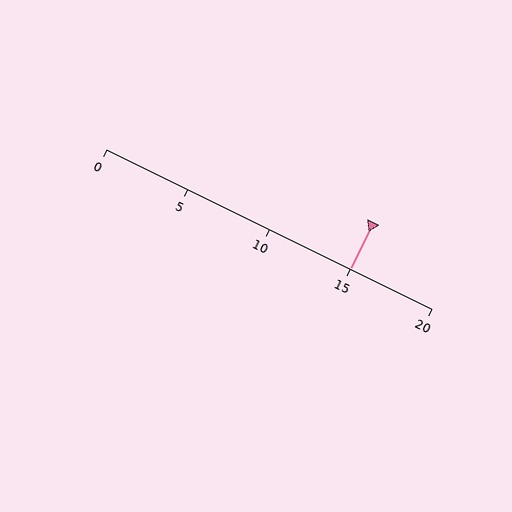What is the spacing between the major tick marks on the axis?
The major ticks are spaced 5 apart.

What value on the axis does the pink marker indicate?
The marker indicates approximately 15.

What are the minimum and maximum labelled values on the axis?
The axis runs from 0 to 20.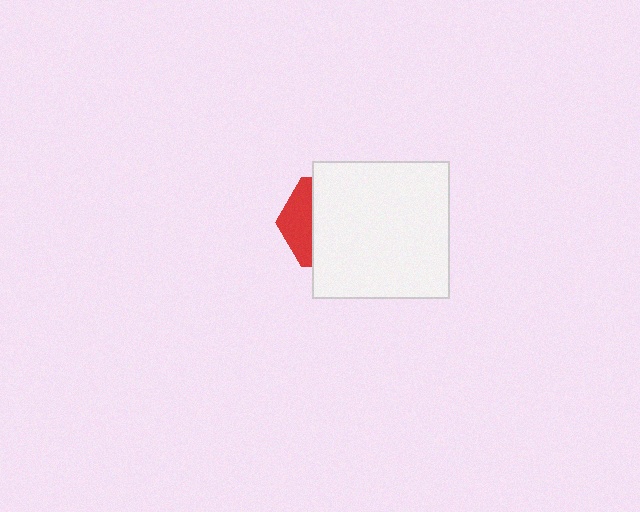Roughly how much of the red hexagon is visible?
A small part of it is visible (roughly 30%).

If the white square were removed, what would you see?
You would see the complete red hexagon.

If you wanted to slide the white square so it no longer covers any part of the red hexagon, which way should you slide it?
Slide it right — that is the most direct way to separate the two shapes.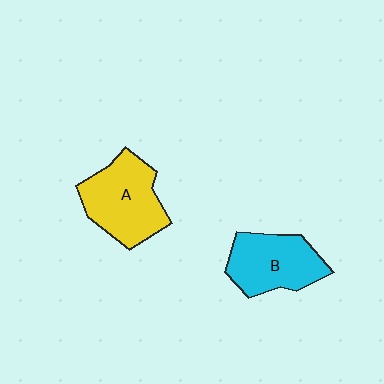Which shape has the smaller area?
Shape B (cyan).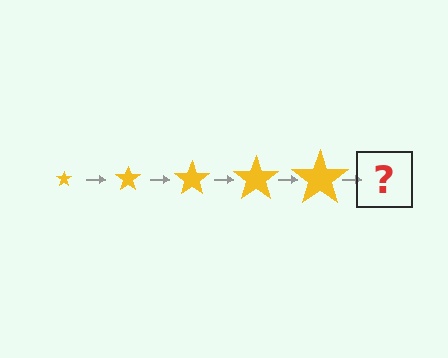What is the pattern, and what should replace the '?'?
The pattern is that the star gets progressively larger each step. The '?' should be a yellow star, larger than the previous one.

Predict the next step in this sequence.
The next step is a yellow star, larger than the previous one.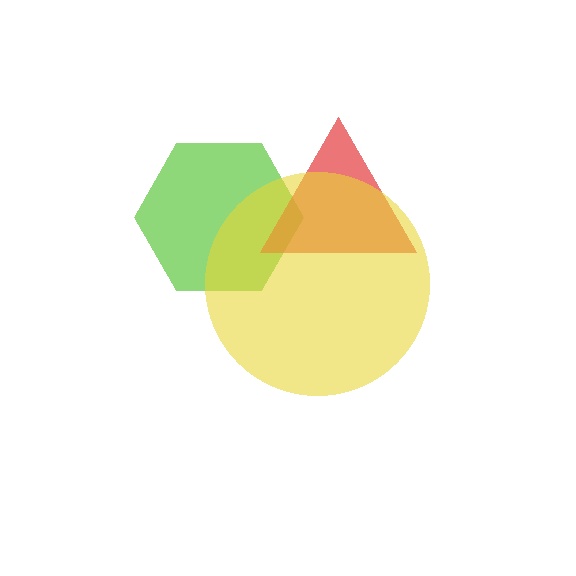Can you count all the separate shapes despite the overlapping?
Yes, there are 3 separate shapes.